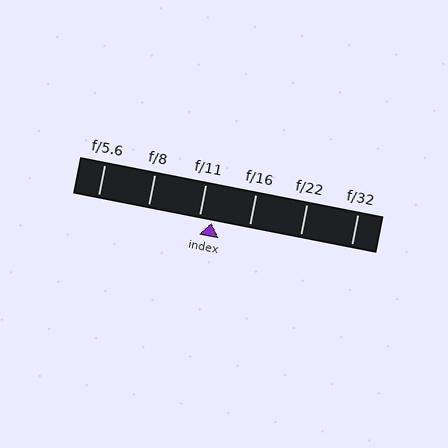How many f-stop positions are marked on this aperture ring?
There are 6 f-stop positions marked.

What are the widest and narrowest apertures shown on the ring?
The widest aperture shown is f/5.6 and the narrowest is f/32.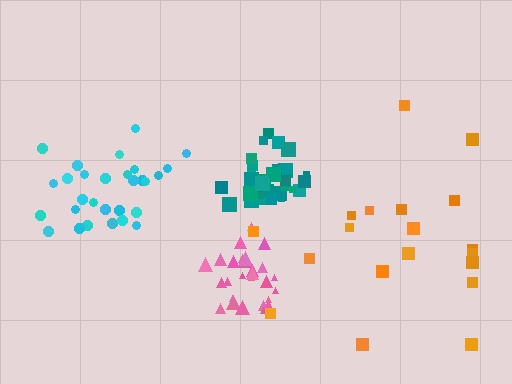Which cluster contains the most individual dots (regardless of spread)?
Teal (34).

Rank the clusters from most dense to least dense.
teal, pink, cyan, orange.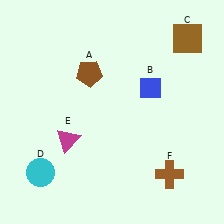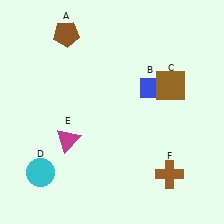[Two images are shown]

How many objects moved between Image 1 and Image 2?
2 objects moved between the two images.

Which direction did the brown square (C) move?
The brown square (C) moved down.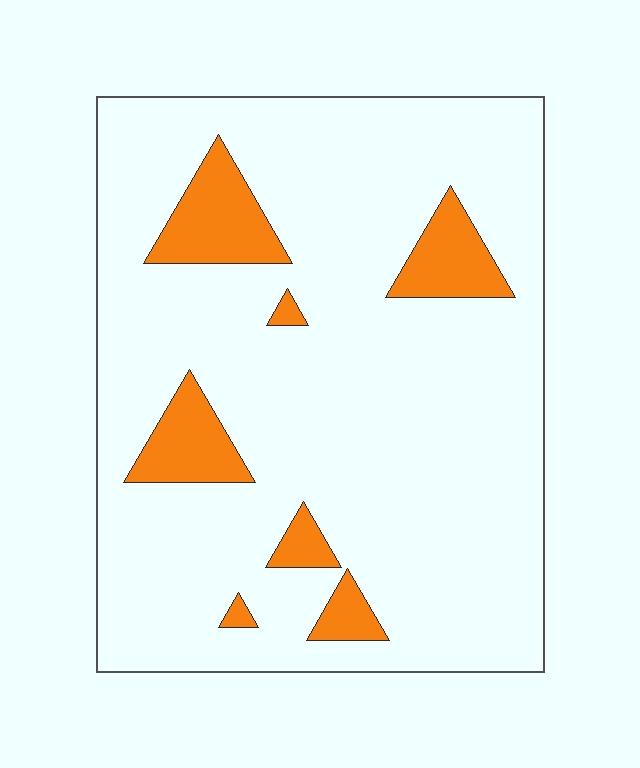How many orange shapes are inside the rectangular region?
7.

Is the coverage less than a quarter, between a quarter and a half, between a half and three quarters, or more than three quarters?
Less than a quarter.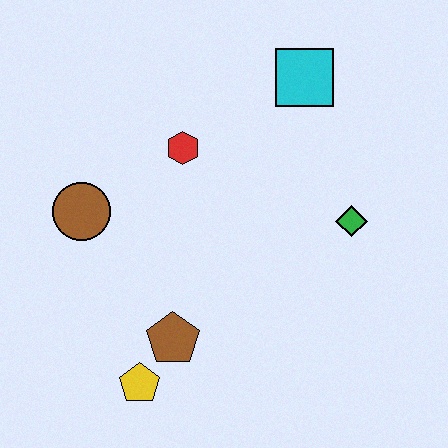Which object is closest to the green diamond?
The cyan square is closest to the green diamond.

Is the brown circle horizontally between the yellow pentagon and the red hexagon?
No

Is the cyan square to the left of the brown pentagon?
No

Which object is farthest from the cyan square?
The yellow pentagon is farthest from the cyan square.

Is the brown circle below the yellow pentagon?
No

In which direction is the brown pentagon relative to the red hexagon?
The brown pentagon is below the red hexagon.